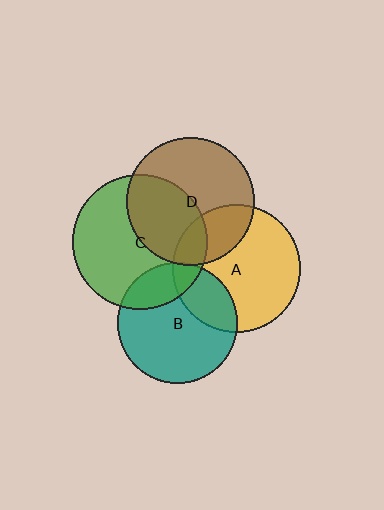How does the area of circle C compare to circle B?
Approximately 1.3 times.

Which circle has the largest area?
Circle C (green).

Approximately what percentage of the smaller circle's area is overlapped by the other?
Approximately 40%.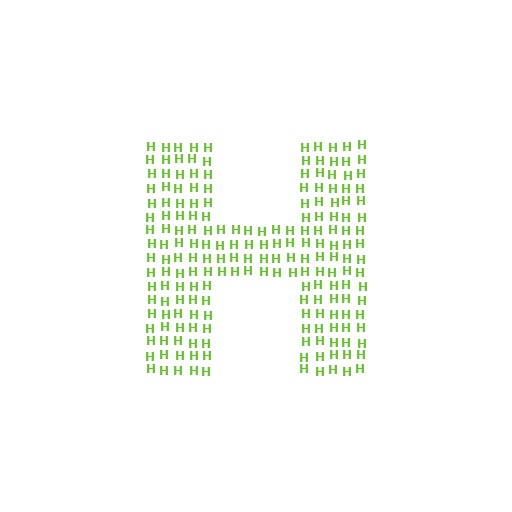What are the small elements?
The small elements are letter H's.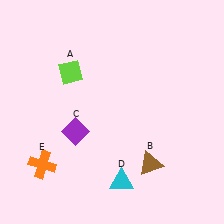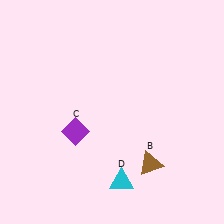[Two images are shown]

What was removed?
The orange cross (E), the lime diamond (A) were removed in Image 2.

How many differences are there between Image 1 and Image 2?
There are 2 differences between the two images.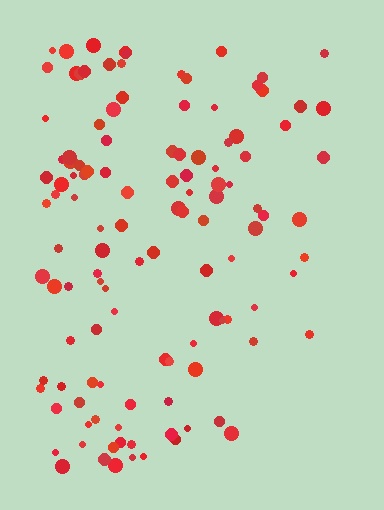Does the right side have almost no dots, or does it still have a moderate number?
Still a moderate number, just noticeably fewer than the left.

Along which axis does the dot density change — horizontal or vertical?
Horizontal.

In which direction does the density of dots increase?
From right to left, with the left side densest.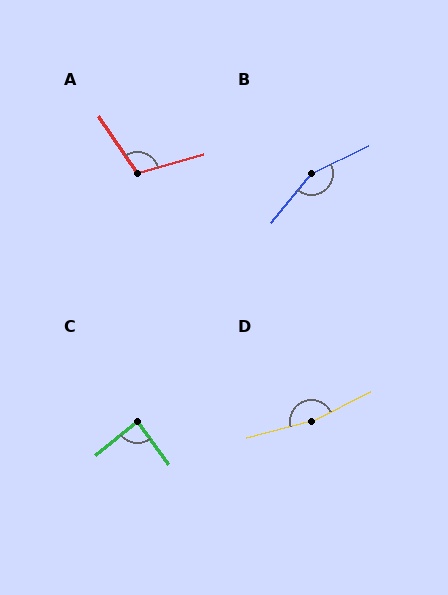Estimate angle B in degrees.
Approximately 155 degrees.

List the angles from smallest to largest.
C (86°), A (107°), B (155°), D (169°).